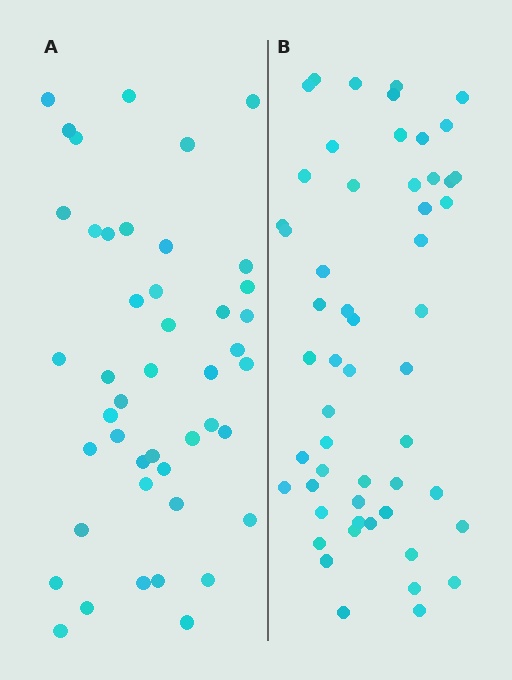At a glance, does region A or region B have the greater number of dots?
Region B (the right region) has more dots.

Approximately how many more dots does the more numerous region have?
Region B has roughly 8 or so more dots than region A.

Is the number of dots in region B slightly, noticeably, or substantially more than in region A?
Region B has only slightly more — the two regions are fairly close. The ratio is roughly 1.2 to 1.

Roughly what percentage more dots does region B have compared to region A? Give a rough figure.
About 20% more.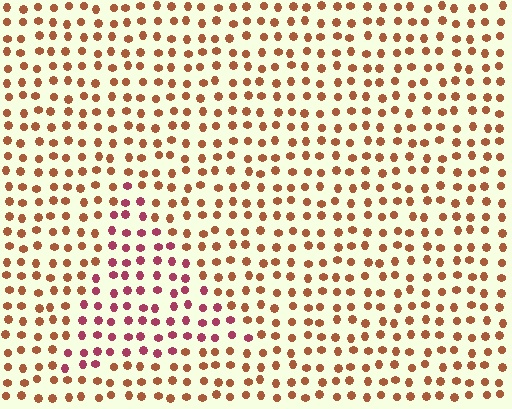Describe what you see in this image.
The image is filled with small brown elements in a uniform arrangement. A triangle-shaped region is visible where the elements are tinted to a slightly different hue, forming a subtle color boundary.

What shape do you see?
I see a triangle.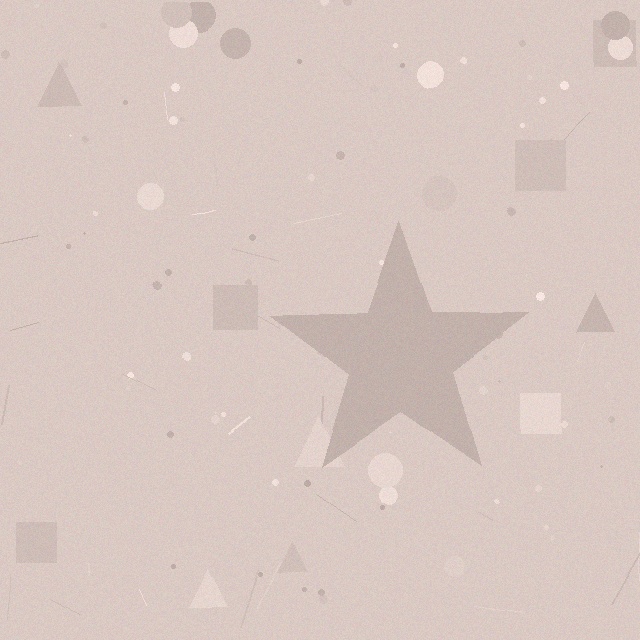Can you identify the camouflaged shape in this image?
The camouflaged shape is a star.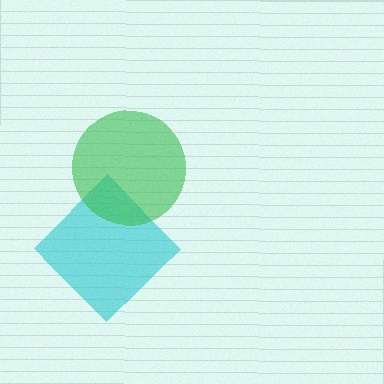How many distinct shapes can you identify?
There are 2 distinct shapes: a cyan diamond, a green circle.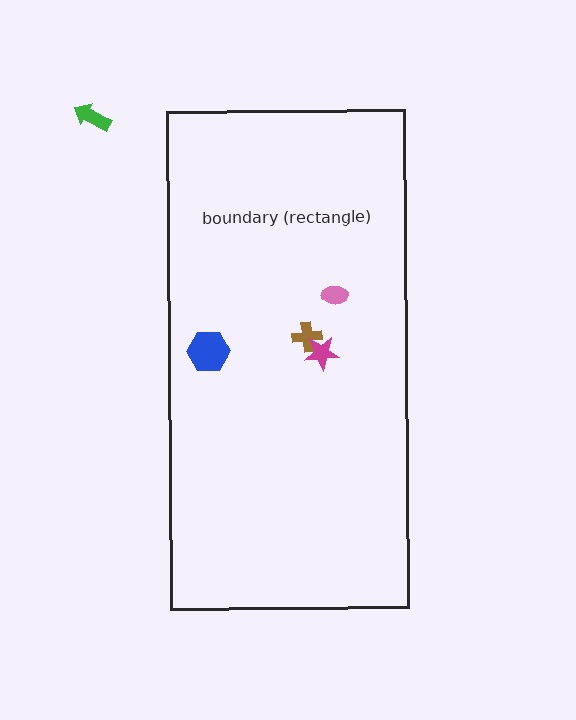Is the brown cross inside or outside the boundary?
Inside.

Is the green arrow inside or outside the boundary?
Outside.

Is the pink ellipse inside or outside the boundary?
Inside.